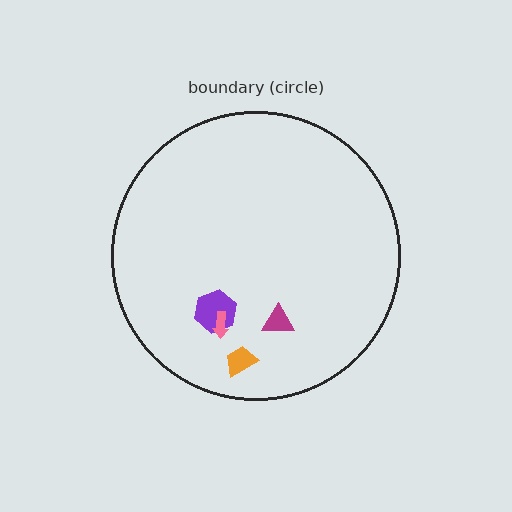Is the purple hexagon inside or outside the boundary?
Inside.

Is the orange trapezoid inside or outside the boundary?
Inside.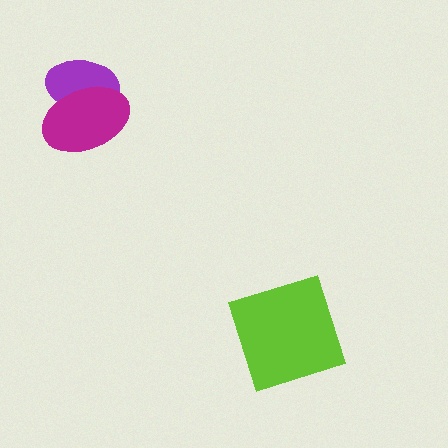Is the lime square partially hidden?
No, no other shape covers it.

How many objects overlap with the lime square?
0 objects overlap with the lime square.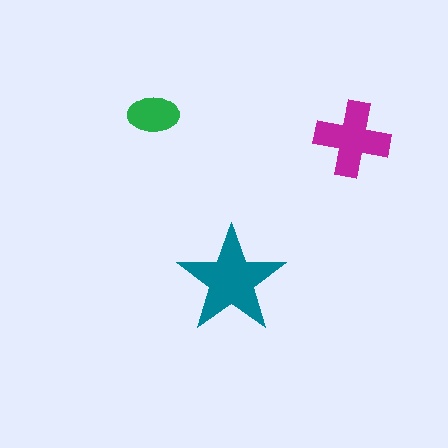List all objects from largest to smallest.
The teal star, the magenta cross, the green ellipse.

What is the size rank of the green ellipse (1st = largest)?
3rd.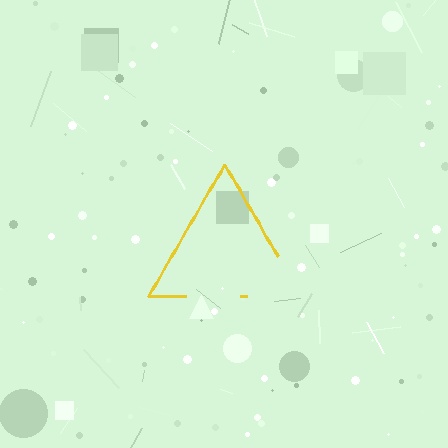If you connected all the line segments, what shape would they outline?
They would outline a triangle.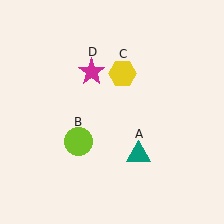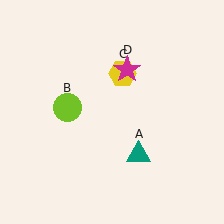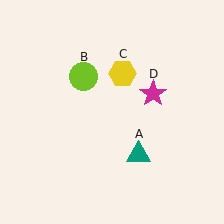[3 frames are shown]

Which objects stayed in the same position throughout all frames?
Teal triangle (object A) and yellow hexagon (object C) remained stationary.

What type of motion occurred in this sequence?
The lime circle (object B), magenta star (object D) rotated clockwise around the center of the scene.